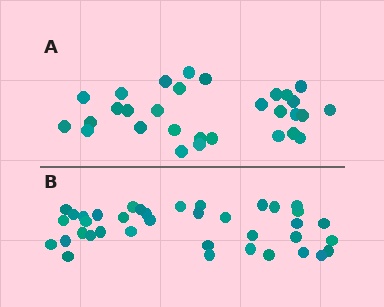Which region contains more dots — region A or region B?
Region B (the bottom region) has more dots.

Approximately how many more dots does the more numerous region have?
Region B has roughly 8 or so more dots than region A.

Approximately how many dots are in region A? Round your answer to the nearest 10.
About 30 dots.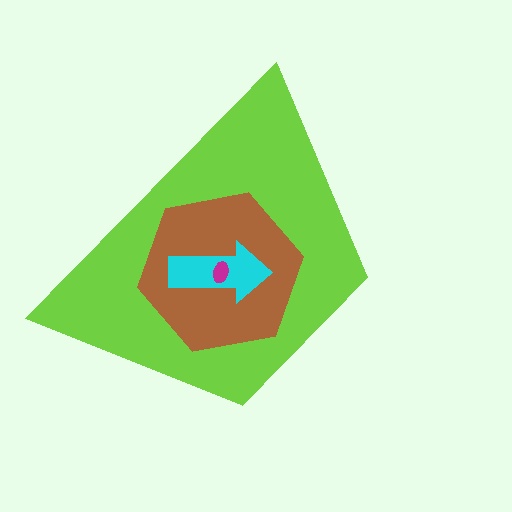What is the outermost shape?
The lime trapezoid.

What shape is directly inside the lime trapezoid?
The brown hexagon.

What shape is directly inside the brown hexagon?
The cyan arrow.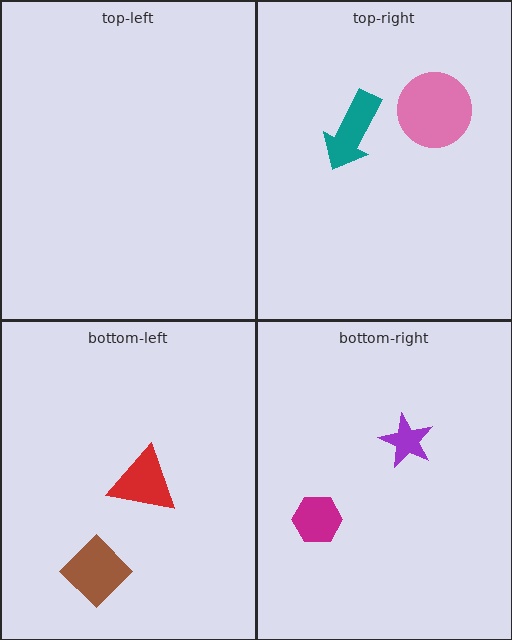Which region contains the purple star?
The bottom-right region.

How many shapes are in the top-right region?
2.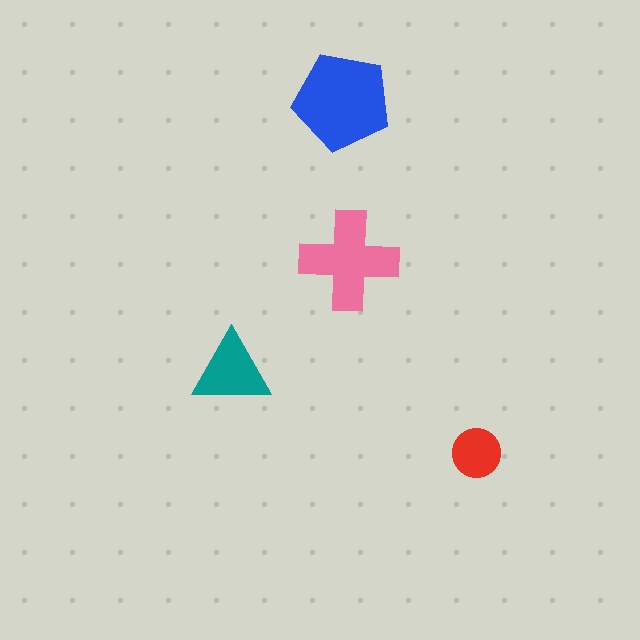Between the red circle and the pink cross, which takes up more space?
The pink cross.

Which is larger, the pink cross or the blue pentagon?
The blue pentagon.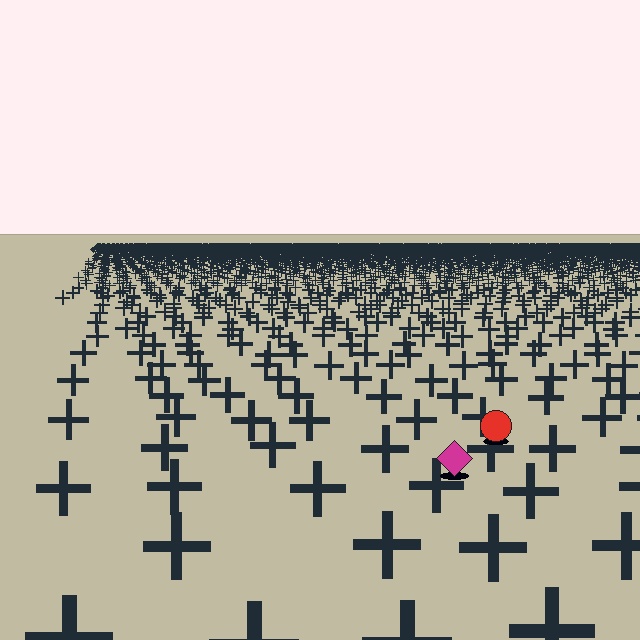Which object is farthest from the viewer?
The red circle is farthest from the viewer. It appears smaller and the ground texture around it is denser.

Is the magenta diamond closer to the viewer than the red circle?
Yes. The magenta diamond is closer — you can tell from the texture gradient: the ground texture is coarser near it.